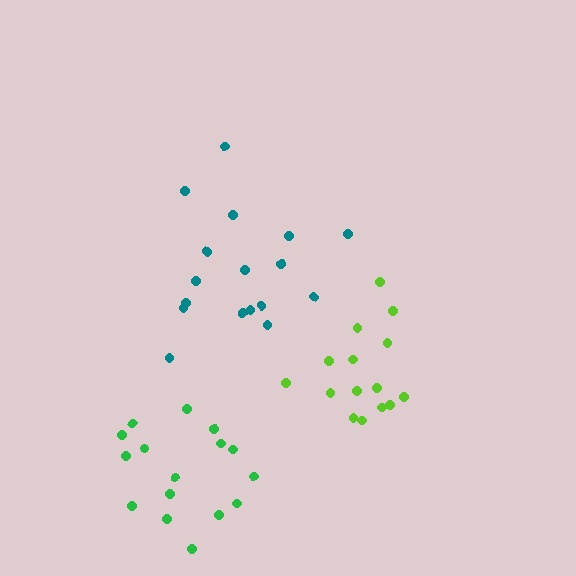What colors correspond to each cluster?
The clusters are colored: green, teal, lime.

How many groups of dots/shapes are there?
There are 3 groups.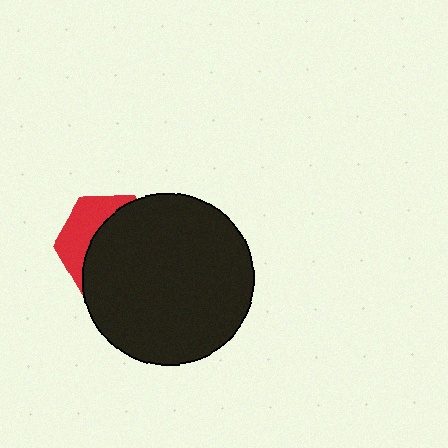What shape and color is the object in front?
The object in front is a black circle.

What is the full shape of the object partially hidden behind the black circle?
The partially hidden object is a red hexagon.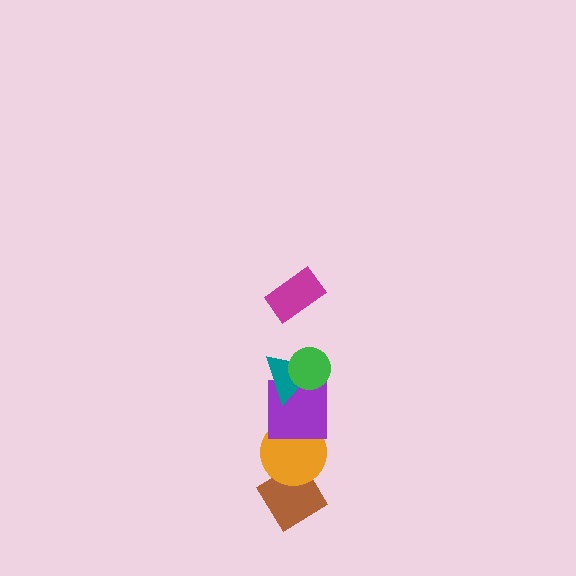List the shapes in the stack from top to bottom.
From top to bottom: the magenta rectangle, the green circle, the teal triangle, the purple square, the orange circle, the brown diamond.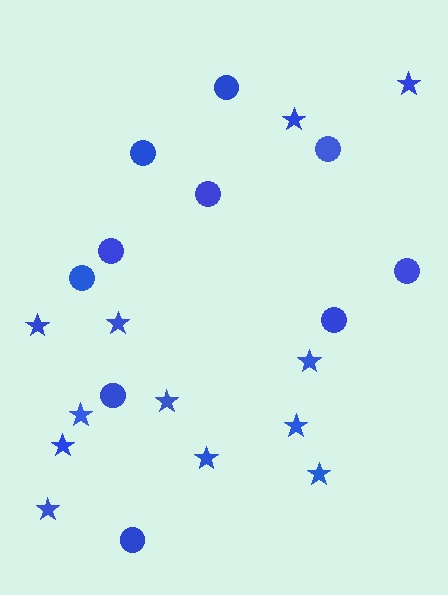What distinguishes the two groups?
There are 2 groups: one group of stars (12) and one group of circles (10).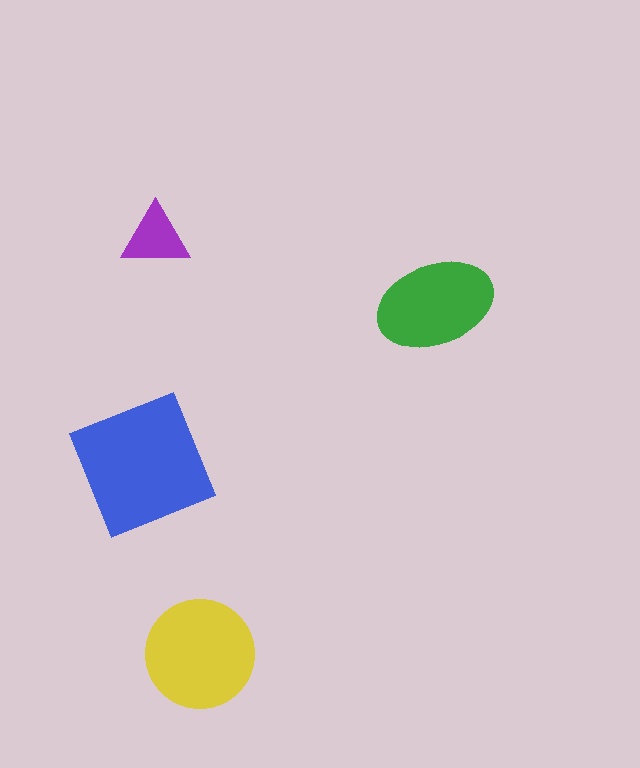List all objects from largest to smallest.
The blue square, the yellow circle, the green ellipse, the purple triangle.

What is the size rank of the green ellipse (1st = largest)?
3rd.